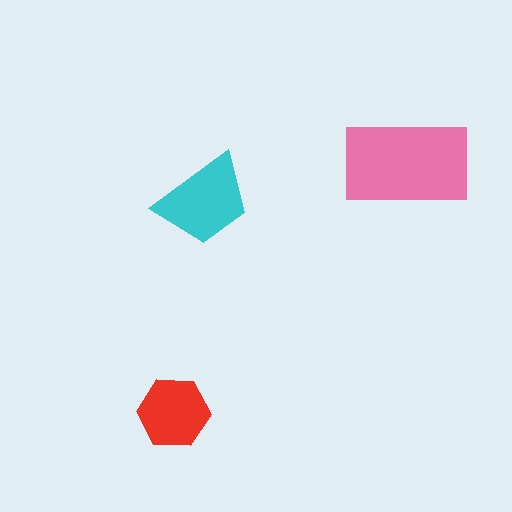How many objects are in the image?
There are 3 objects in the image.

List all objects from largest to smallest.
The pink rectangle, the cyan trapezoid, the red hexagon.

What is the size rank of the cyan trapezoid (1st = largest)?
2nd.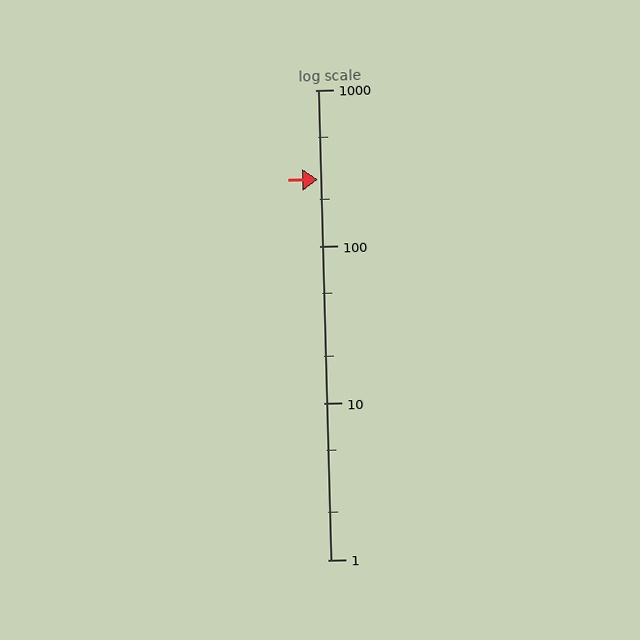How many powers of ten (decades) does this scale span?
The scale spans 3 decades, from 1 to 1000.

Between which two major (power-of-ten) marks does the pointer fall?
The pointer is between 100 and 1000.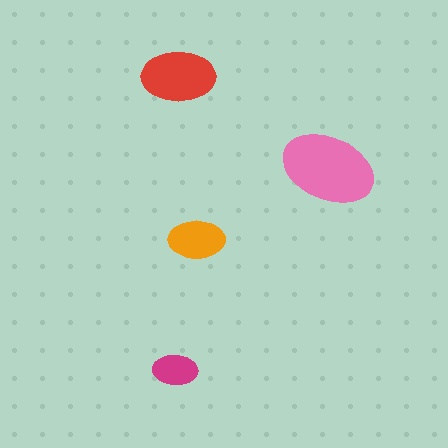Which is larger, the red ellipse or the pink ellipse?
The pink one.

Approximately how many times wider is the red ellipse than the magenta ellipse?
About 1.5 times wider.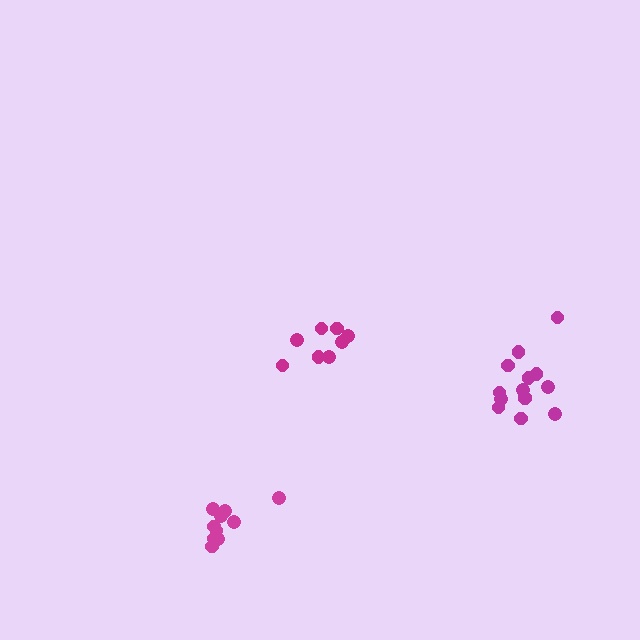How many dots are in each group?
Group 1: 10 dots, Group 2: 8 dots, Group 3: 14 dots (32 total).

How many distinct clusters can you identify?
There are 3 distinct clusters.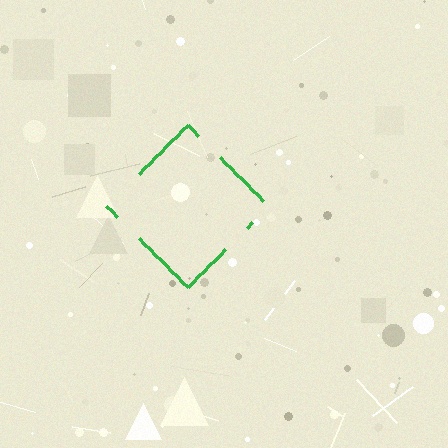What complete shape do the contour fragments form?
The contour fragments form a diamond.